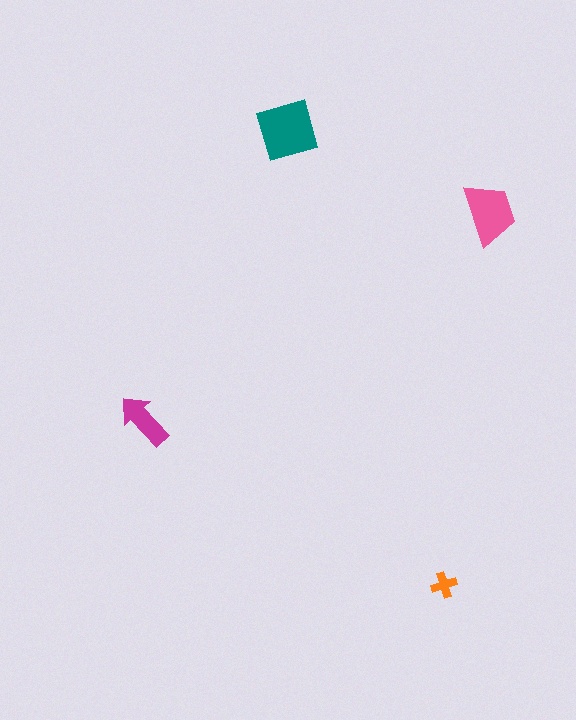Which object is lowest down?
The orange cross is bottommost.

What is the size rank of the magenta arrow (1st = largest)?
3rd.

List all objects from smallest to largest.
The orange cross, the magenta arrow, the pink trapezoid, the teal diamond.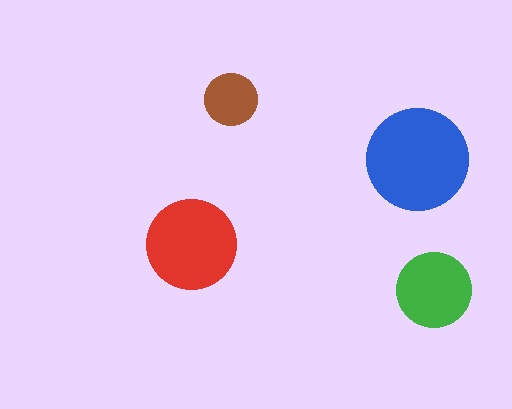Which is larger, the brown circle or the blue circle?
The blue one.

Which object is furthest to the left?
The red circle is leftmost.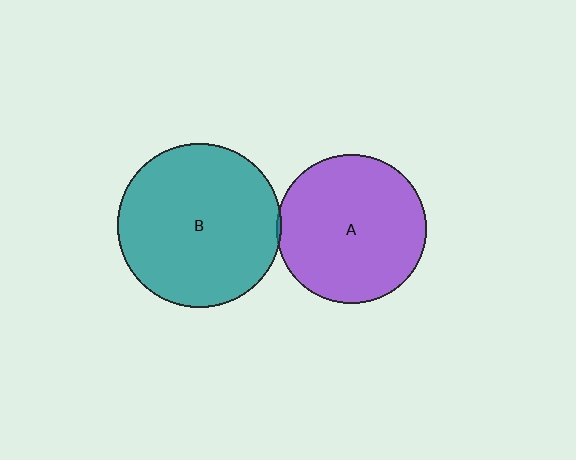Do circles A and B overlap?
Yes.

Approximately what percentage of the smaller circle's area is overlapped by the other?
Approximately 5%.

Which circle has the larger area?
Circle B (teal).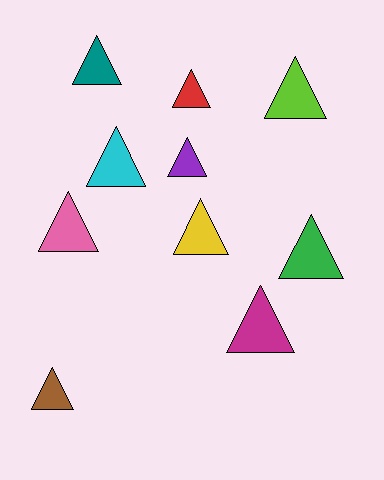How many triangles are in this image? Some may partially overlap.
There are 10 triangles.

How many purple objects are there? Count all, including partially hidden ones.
There is 1 purple object.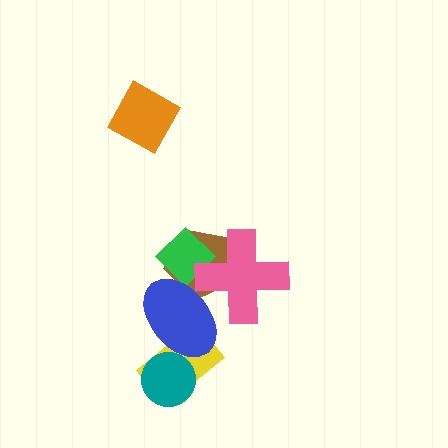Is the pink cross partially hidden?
Yes, it is partially covered by another shape.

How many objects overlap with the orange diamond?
0 objects overlap with the orange diamond.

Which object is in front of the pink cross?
The blue ellipse is in front of the pink cross.